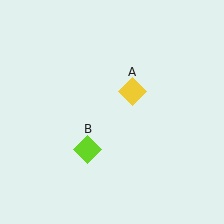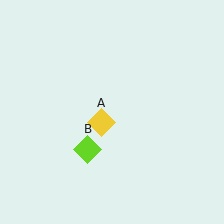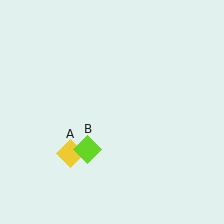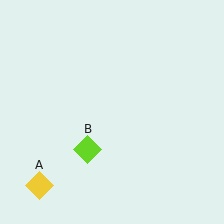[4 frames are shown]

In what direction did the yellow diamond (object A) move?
The yellow diamond (object A) moved down and to the left.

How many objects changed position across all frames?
1 object changed position: yellow diamond (object A).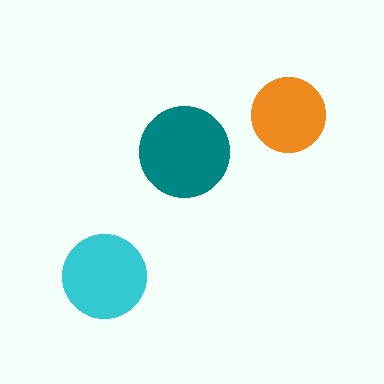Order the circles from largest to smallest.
the teal one, the cyan one, the orange one.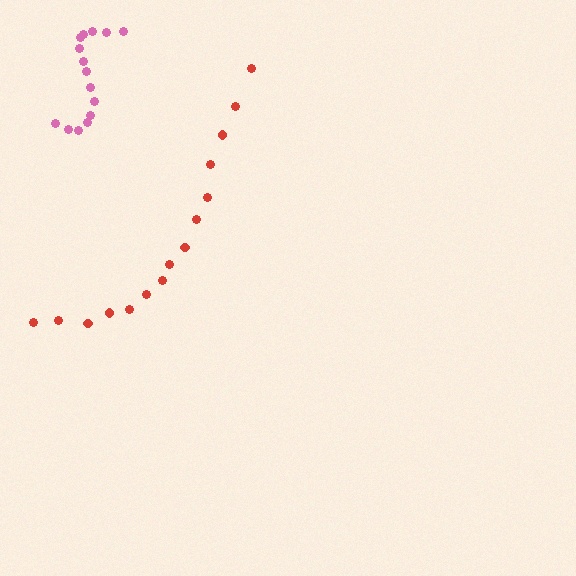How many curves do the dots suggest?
There are 2 distinct paths.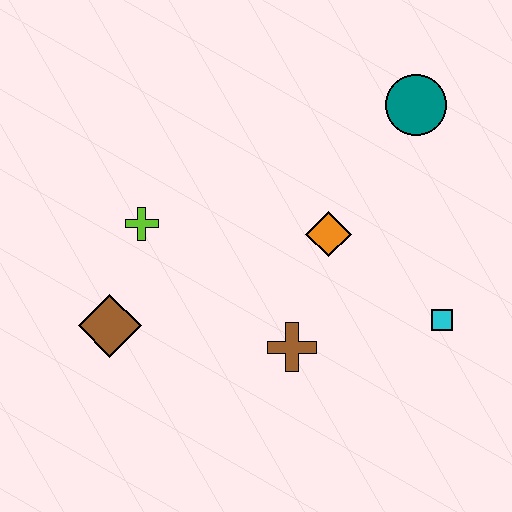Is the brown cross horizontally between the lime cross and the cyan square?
Yes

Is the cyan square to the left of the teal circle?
No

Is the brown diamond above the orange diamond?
No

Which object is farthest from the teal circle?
The brown diamond is farthest from the teal circle.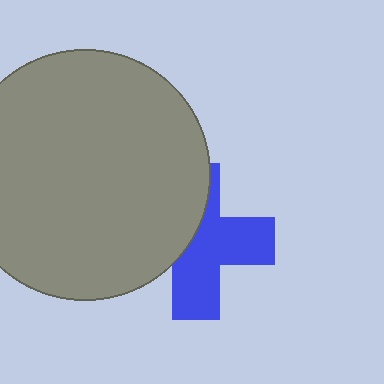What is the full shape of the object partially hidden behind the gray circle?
The partially hidden object is a blue cross.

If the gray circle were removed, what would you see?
You would see the complete blue cross.